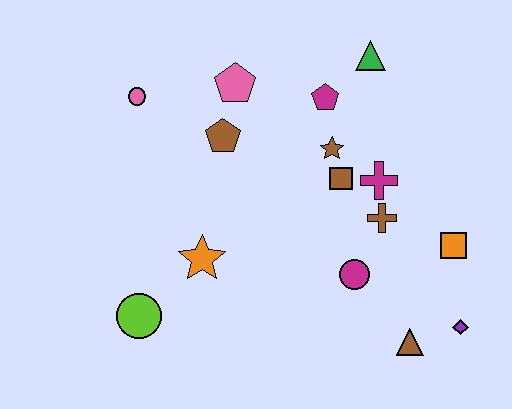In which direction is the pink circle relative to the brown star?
The pink circle is to the left of the brown star.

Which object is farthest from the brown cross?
The pink circle is farthest from the brown cross.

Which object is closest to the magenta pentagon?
The brown star is closest to the magenta pentagon.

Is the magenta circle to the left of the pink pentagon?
No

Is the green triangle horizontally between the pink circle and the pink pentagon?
No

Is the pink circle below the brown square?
No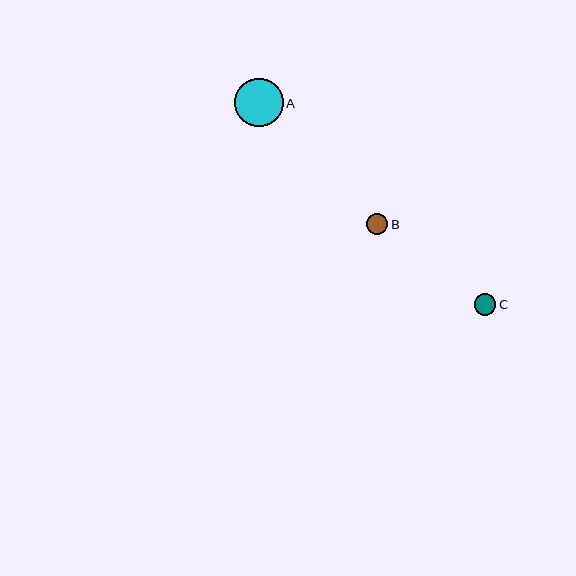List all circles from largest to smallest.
From largest to smallest: A, B, C.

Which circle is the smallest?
Circle C is the smallest with a size of approximately 21 pixels.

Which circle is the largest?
Circle A is the largest with a size of approximately 48 pixels.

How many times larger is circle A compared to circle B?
Circle A is approximately 2.3 times the size of circle B.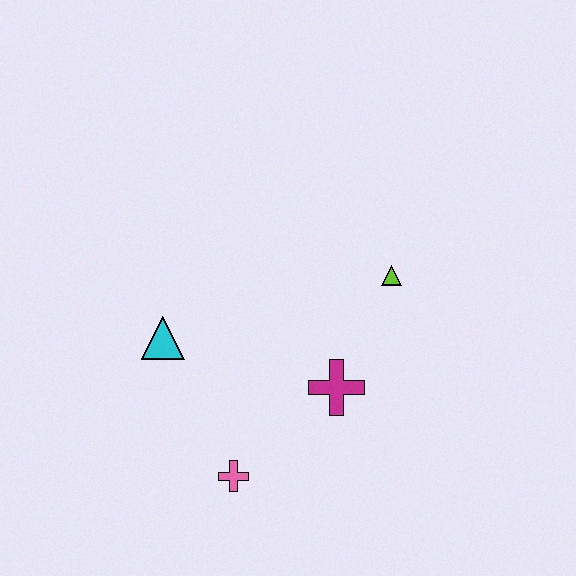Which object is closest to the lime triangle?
The magenta cross is closest to the lime triangle.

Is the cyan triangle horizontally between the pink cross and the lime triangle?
No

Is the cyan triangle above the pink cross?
Yes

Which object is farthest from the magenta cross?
The cyan triangle is farthest from the magenta cross.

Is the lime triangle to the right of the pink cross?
Yes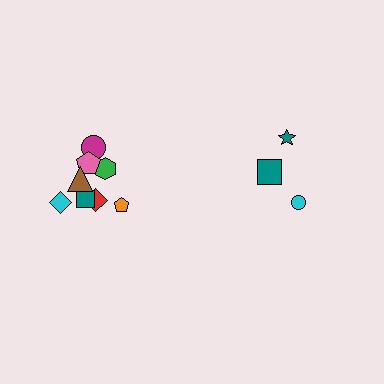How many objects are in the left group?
There are 8 objects.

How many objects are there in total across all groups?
There are 11 objects.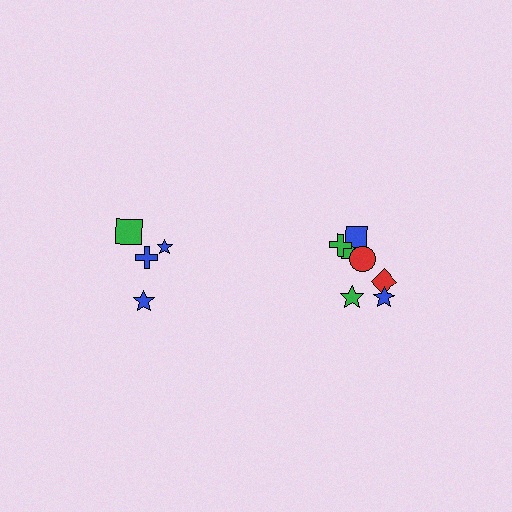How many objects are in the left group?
There are 4 objects.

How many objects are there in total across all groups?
There are 11 objects.